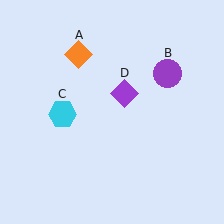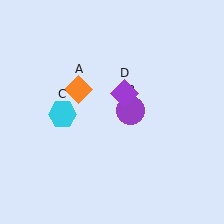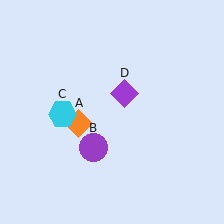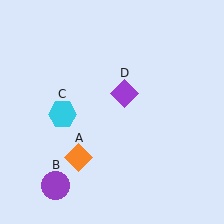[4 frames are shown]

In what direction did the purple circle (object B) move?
The purple circle (object B) moved down and to the left.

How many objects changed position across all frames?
2 objects changed position: orange diamond (object A), purple circle (object B).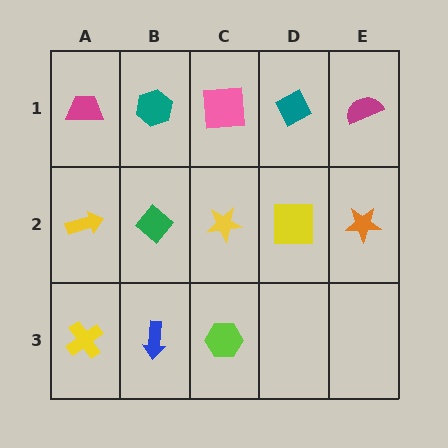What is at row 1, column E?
A magenta semicircle.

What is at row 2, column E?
An orange star.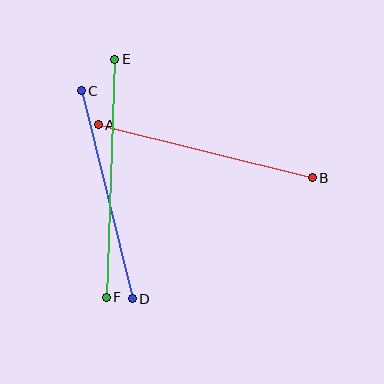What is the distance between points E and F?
The distance is approximately 238 pixels.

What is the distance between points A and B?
The distance is approximately 221 pixels.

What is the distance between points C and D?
The distance is approximately 214 pixels.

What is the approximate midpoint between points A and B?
The midpoint is at approximately (205, 151) pixels.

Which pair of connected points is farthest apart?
Points E and F are farthest apart.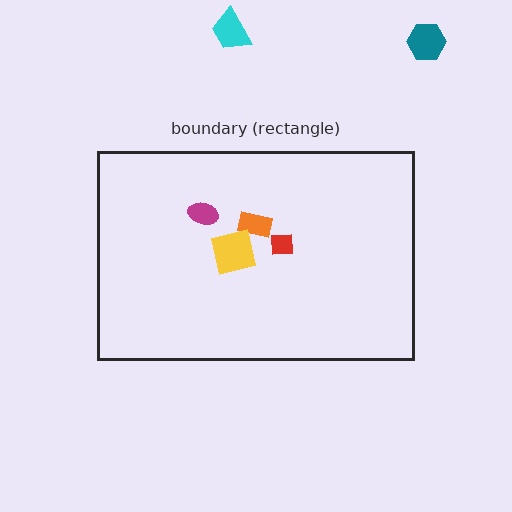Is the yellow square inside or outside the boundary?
Inside.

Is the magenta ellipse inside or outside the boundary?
Inside.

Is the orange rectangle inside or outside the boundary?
Inside.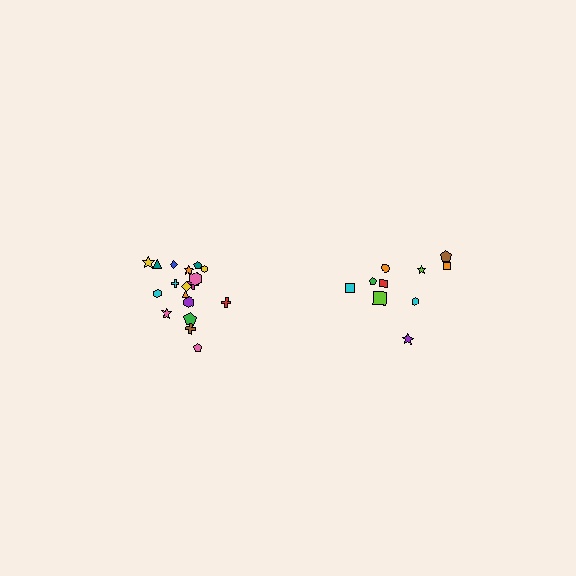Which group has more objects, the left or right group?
The left group.